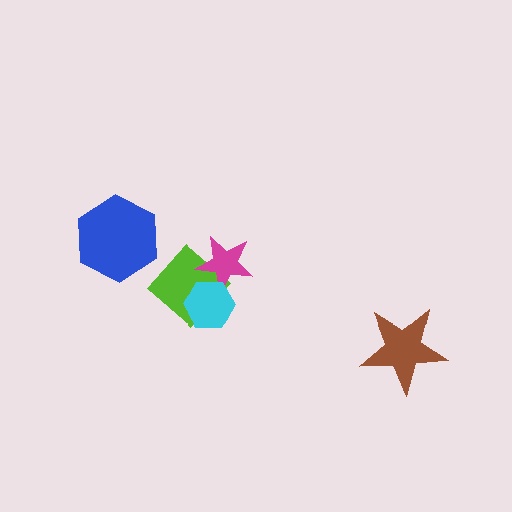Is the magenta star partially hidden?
Yes, it is partially covered by another shape.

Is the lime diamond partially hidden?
Yes, it is partially covered by another shape.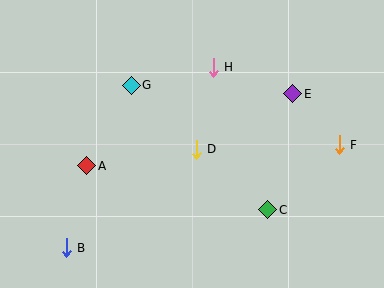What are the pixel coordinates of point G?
Point G is at (131, 85).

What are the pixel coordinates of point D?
Point D is at (196, 149).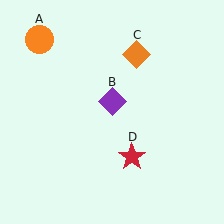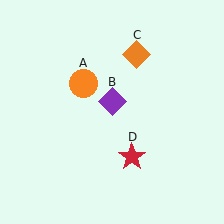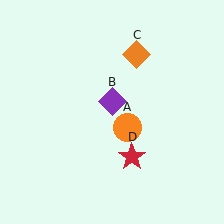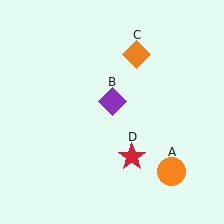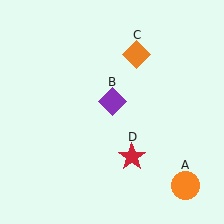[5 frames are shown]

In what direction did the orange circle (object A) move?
The orange circle (object A) moved down and to the right.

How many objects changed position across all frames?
1 object changed position: orange circle (object A).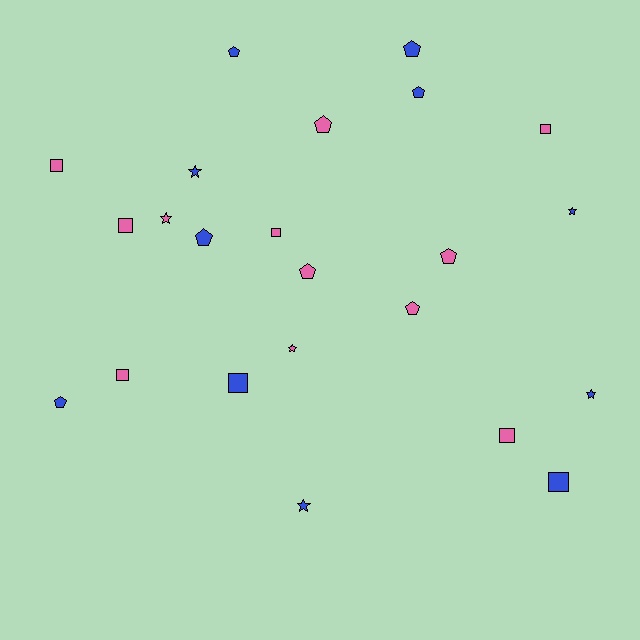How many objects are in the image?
There are 23 objects.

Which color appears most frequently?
Pink, with 12 objects.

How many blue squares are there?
There are 2 blue squares.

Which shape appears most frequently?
Pentagon, with 9 objects.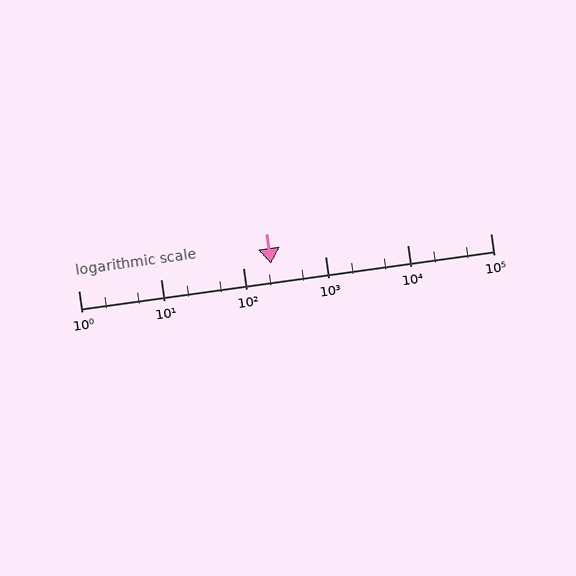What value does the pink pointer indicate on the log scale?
The pointer indicates approximately 220.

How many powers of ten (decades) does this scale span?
The scale spans 5 decades, from 1 to 100000.